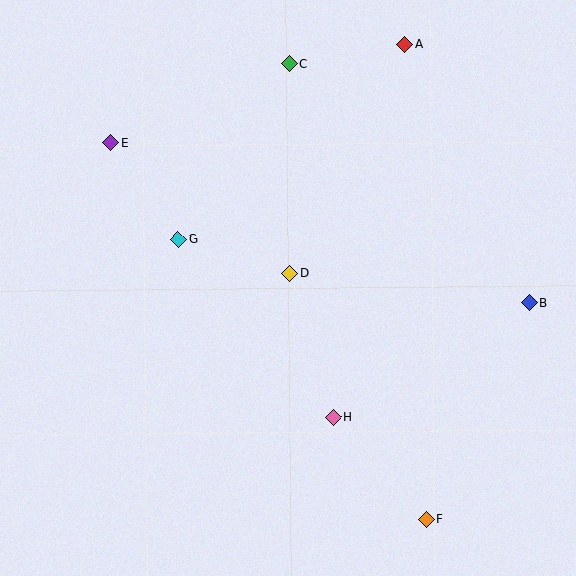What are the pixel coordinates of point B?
Point B is at (529, 303).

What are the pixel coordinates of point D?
Point D is at (290, 273).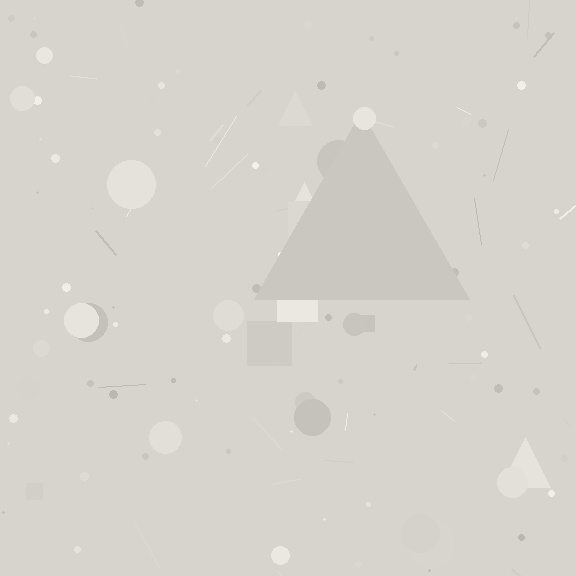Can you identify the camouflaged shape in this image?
The camouflaged shape is a triangle.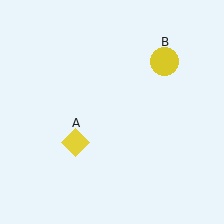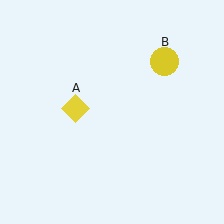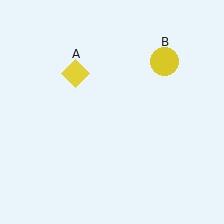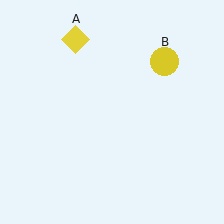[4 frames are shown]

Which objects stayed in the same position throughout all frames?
Yellow circle (object B) remained stationary.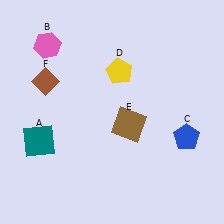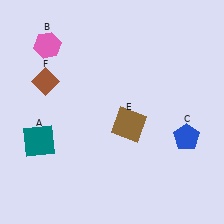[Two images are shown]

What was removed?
The yellow pentagon (D) was removed in Image 2.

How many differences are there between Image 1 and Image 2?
There is 1 difference between the two images.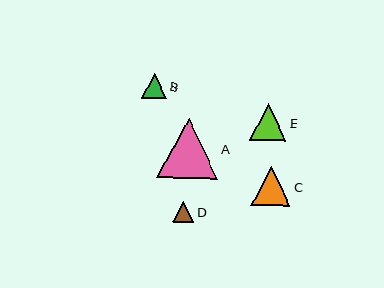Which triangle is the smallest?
Triangle D is the smallest with a size of approximately 21 pixels.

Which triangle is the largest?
Triangle A is the largest with a size of approximately 60 pixels.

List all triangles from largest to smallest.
From largest to smallest: A, C, E, B, D.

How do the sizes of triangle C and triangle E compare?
Triangle C and triangle E are approximately the same size.